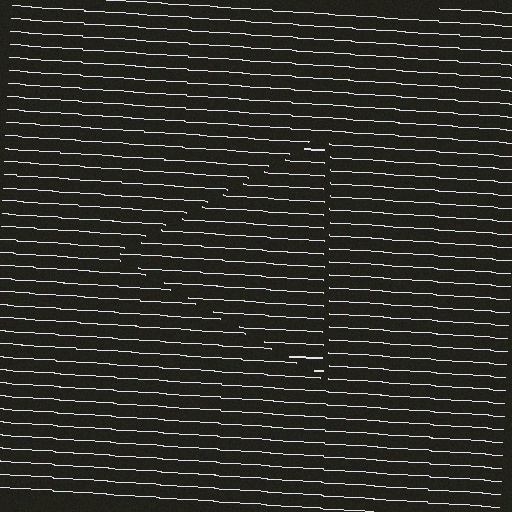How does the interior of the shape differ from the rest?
The interior of the shape contains the same grating, shifted by half a period — the contour is defined by the phase discontinuity where line-ends from the inner and outer gratings abut.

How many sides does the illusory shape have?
3 sides — the line-ends trace a triangle.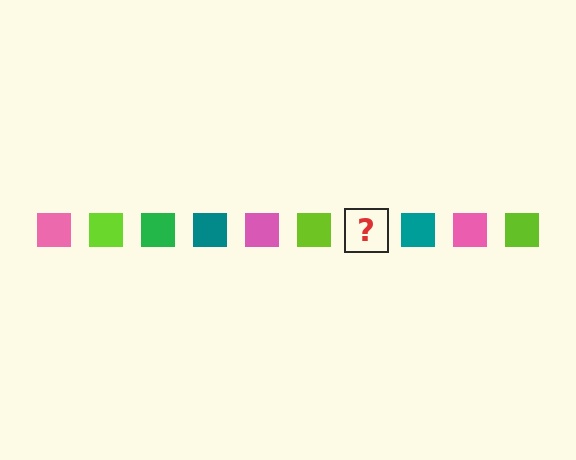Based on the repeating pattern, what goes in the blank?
The blank should be a green square.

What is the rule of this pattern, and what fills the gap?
The rule is that the pattern cycles through pink, lime, green, teal squares. The gap should be filled with a green square.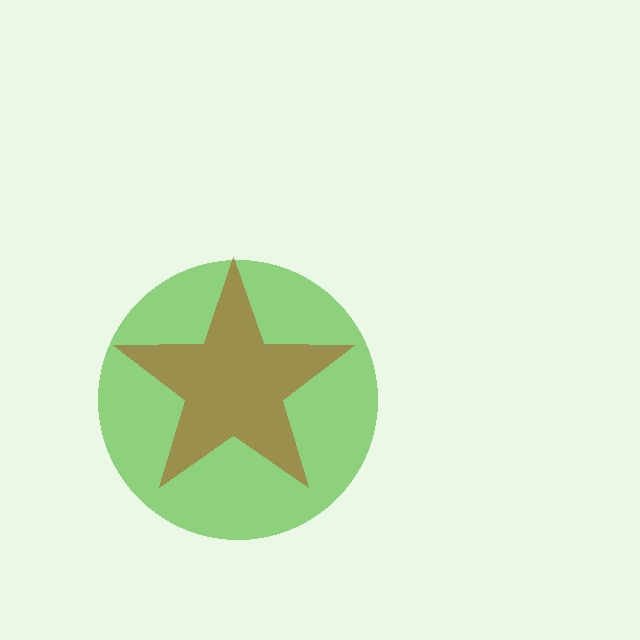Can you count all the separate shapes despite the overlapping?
Yes, there are 2 separate shapes.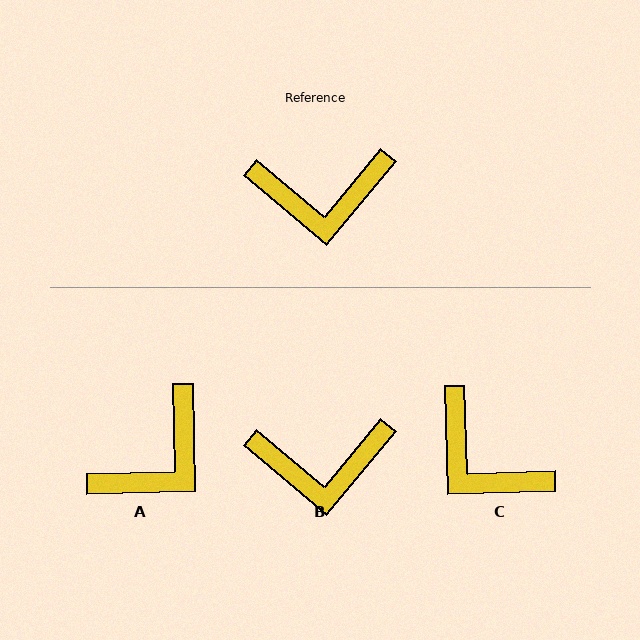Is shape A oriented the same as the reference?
No, it is off by about 41 degrees.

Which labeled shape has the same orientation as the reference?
B.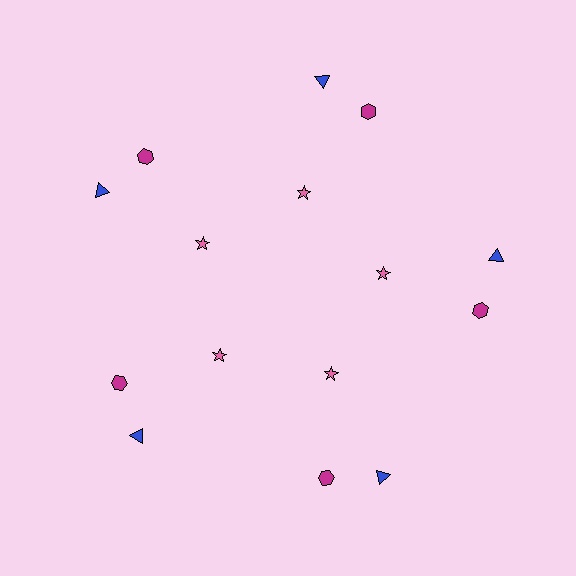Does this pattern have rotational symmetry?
Yes, this pattern has 5-fold rotational symmetry. It looks the same after rotating 72 degrees around the center.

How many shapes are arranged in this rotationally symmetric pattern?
There are 15 shapes, arranged in 5 groups of 3.